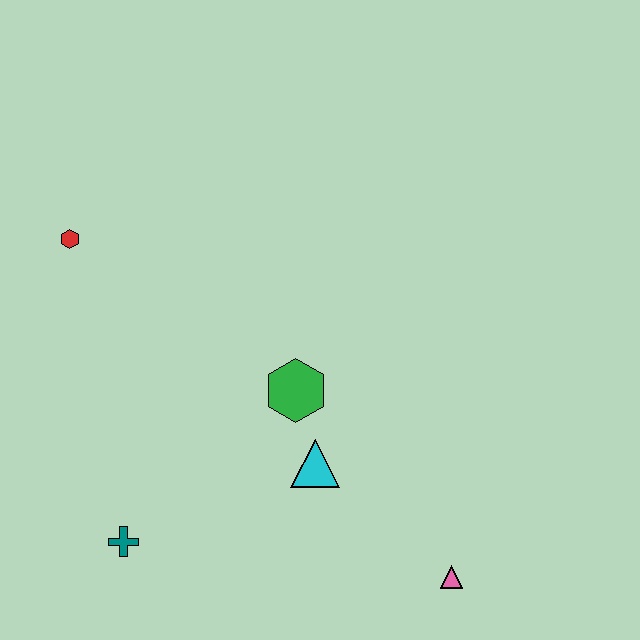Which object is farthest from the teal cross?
The pink triangle is farthest from the teal cross.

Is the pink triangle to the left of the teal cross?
No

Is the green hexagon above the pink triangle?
Yes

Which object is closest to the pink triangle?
The cyan triangle is closest to the pink triangle.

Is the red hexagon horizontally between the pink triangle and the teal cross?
No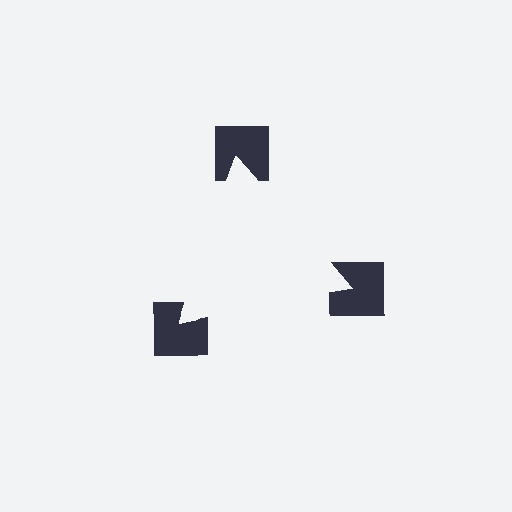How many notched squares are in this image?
There are 3 — one at each vertex of the illusory triangle.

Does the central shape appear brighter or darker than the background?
It typically appears slightly brighter than the background, even though no actual brightness change is drawn.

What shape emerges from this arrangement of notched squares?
An illusory triangle — its edges are inferred from the aligned wedge cuts in the notched squares, not physically drawn.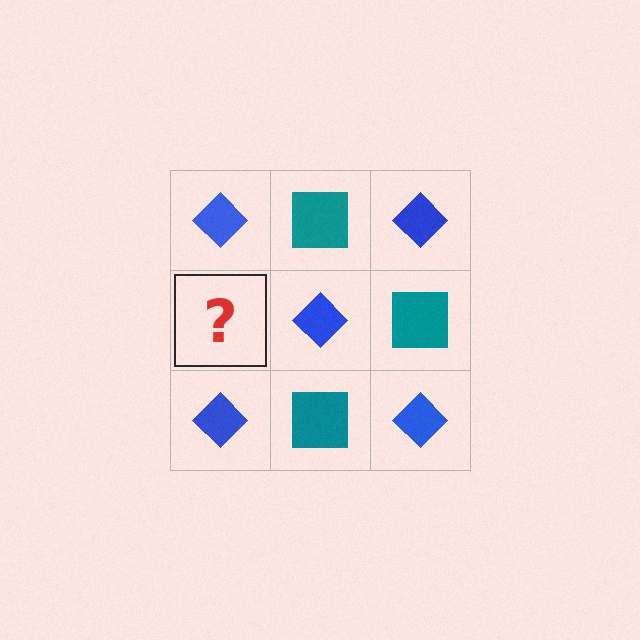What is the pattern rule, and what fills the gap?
The rule is that it alternates blue diamond and teal square in a checkerboard pattern. The gap should be filled with a teal square.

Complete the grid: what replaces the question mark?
The question mark should be replaced with a teal square.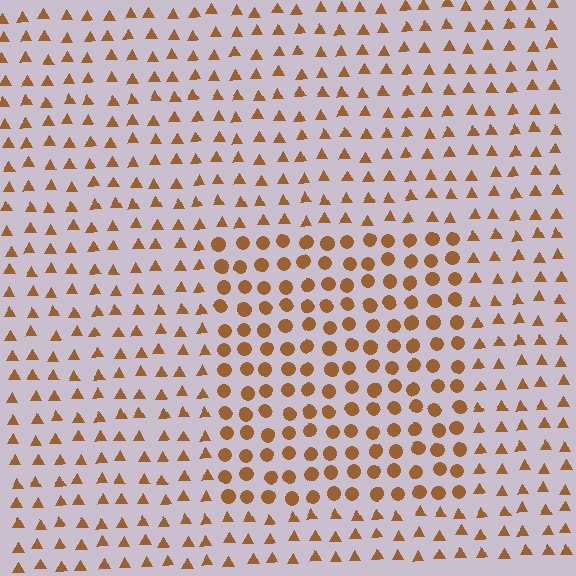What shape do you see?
I see a rectangle.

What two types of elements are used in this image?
The image uses circles inside the rectangle region and triangles outside it.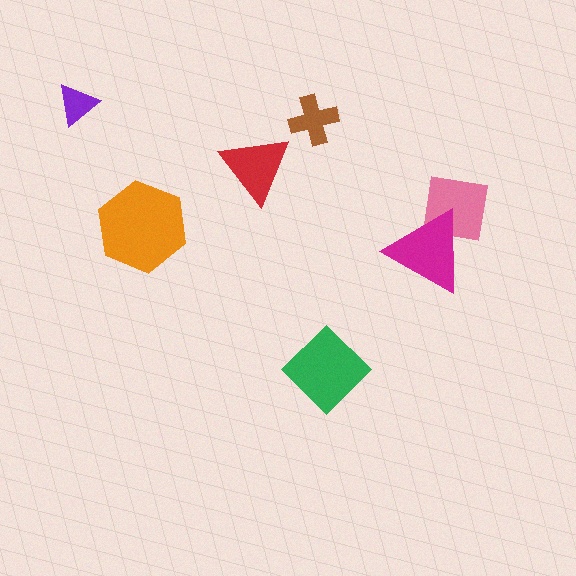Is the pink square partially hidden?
Yes, it is partially covered by another shape.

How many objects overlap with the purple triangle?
0 objects overlap with the purple triangle.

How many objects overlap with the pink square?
1 object overlaps with the pink square.